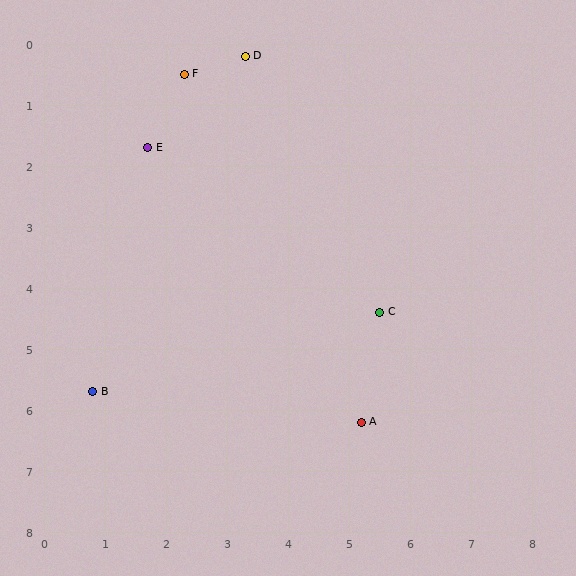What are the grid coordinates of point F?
Point F is at approximately (2.3, 0.5).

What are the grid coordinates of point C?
Point C is at approximately (5.5, 4.4).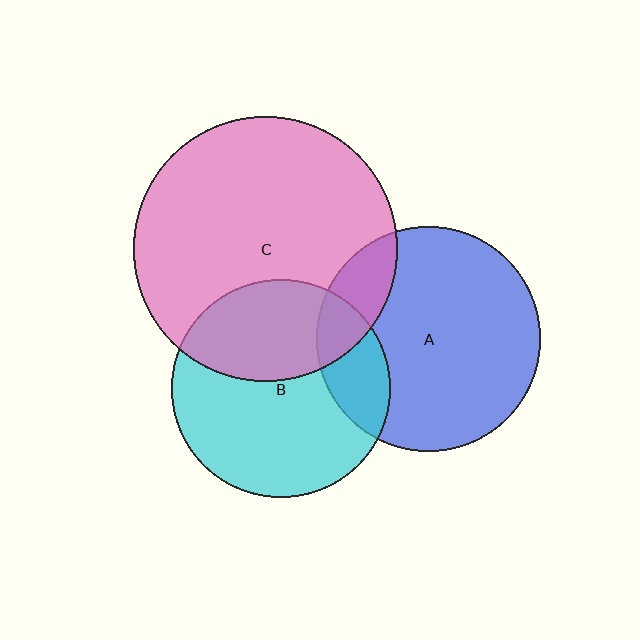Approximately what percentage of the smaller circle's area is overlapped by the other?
Approximately 15%.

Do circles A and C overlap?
Yes.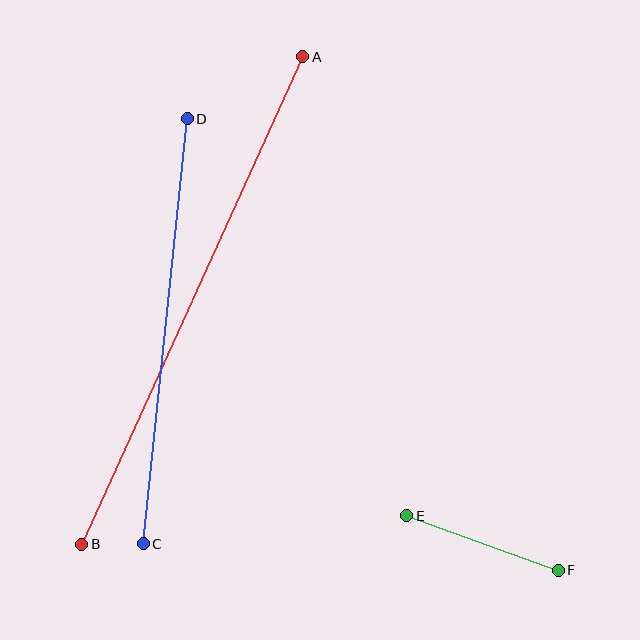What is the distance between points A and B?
The distance is approximately 535 pixels.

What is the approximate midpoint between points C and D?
The midpoint is at approximately (165, 331) pixels.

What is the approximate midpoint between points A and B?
The midpoint is at approximately (192, 301) pixels.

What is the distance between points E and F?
The distance is approximately 161 pixels.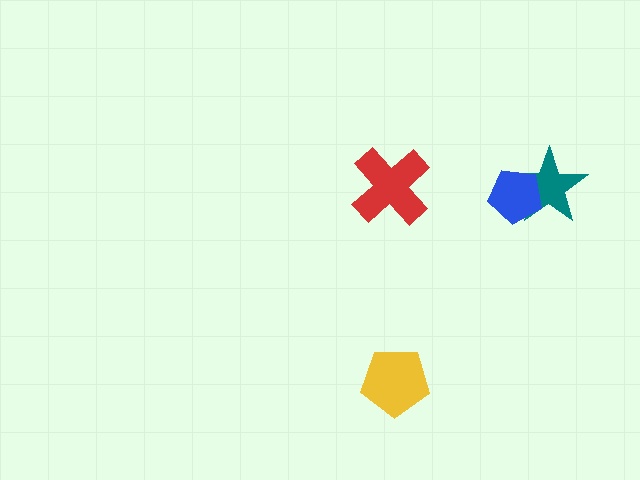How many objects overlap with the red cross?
0 objects overlap with the red cross.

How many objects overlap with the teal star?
1 object overlaps with the teal star.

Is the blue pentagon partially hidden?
No, no other shape covers it.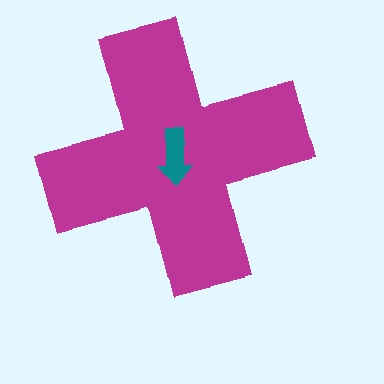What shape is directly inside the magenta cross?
The teal arrow.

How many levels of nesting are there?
2.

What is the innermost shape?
The teal arrow.